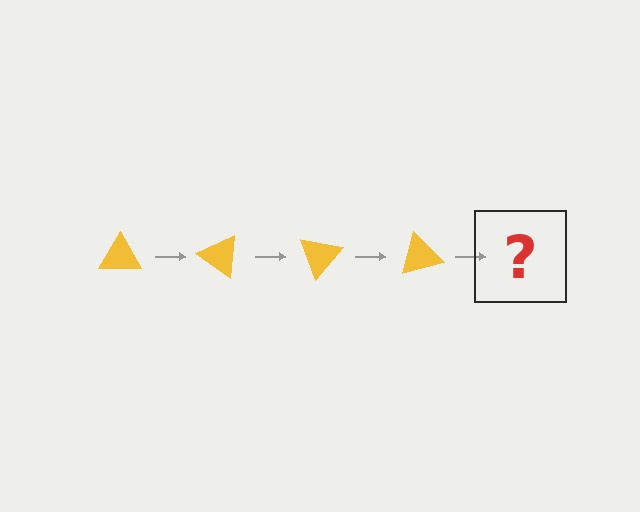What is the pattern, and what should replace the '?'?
The pattern is that the triangle rotates 35 degrees each step. The '?' should be a yellow triangle rotated 140 degrees.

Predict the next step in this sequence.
The next step is a yellow triangle rotated 140 degrees.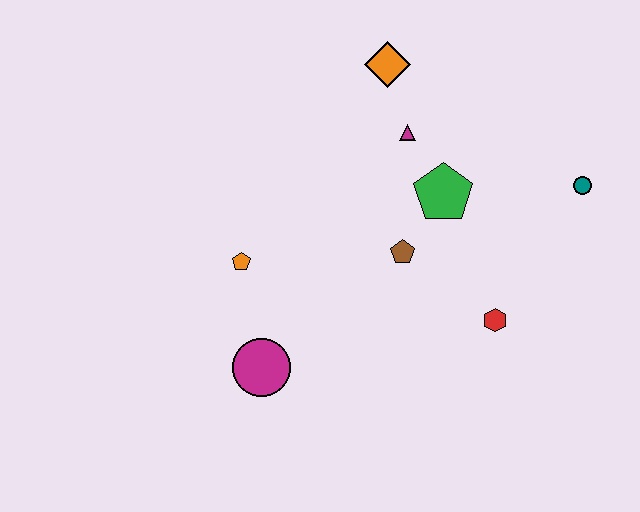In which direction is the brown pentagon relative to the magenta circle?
The brown pentagon is to the right of the magenta circle.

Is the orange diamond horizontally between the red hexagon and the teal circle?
No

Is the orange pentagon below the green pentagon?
Yes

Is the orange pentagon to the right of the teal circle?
No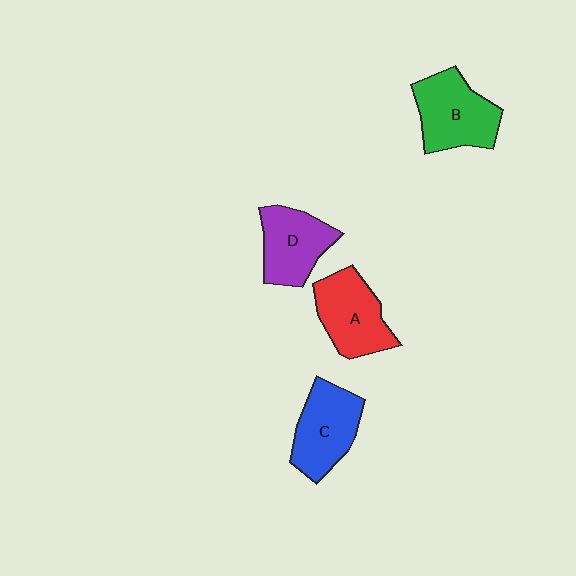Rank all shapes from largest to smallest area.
From largest to smallest: B (green), C (blue), A (red), D (purple).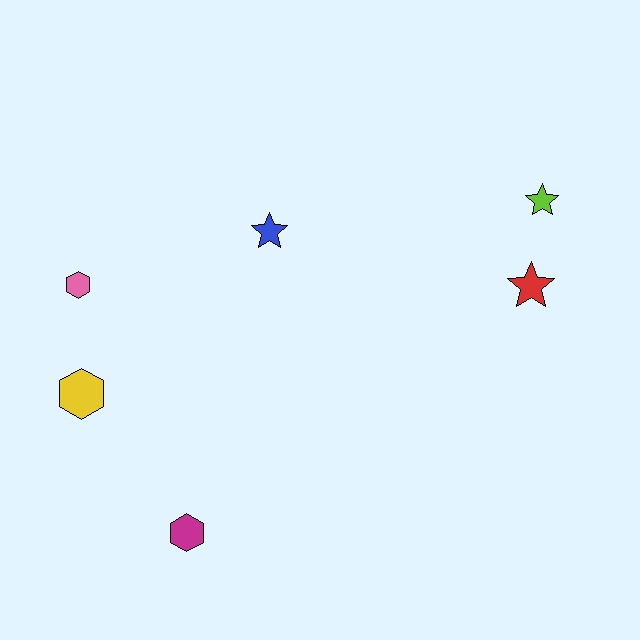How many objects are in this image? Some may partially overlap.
There are 6 objects.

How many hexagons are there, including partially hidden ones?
There are 3 hexagons.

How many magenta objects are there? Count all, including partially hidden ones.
There is 1 magenta object.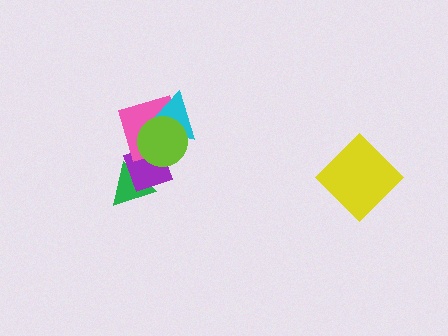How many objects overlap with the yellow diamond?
0 objects overlap with the yellow diamond.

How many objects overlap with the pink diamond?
3 objects overlap with the pink diamond.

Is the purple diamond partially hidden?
Yes, it is partially covered by another shape.